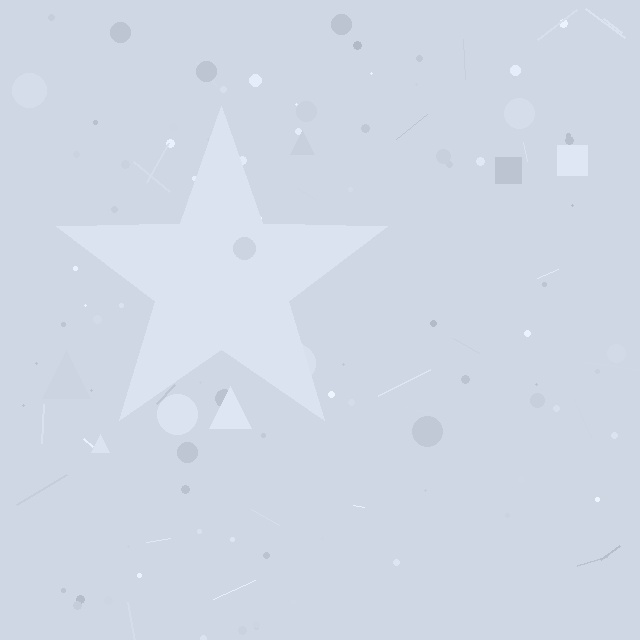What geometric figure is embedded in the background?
A star is embedded in the background.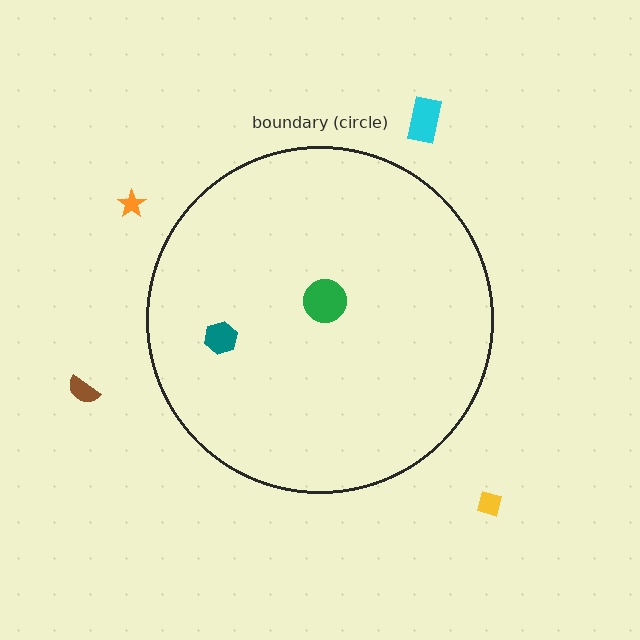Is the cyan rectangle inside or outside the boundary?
Outside.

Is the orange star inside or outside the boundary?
Outside.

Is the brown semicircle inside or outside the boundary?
Outside.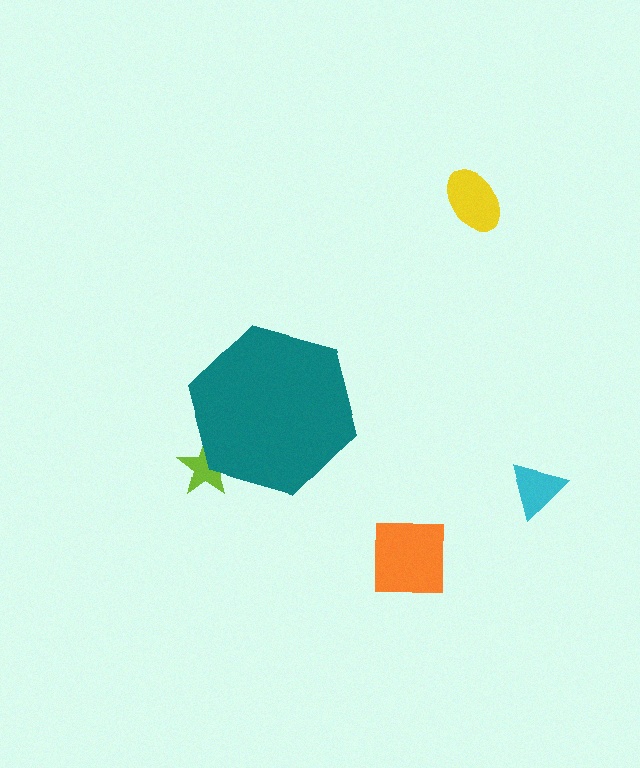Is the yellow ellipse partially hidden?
No, the yellow ellipse is fully visible.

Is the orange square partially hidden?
No, the orange square is fully visible.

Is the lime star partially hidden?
Yes, the lime star is partially hidden behind the teal hexagon.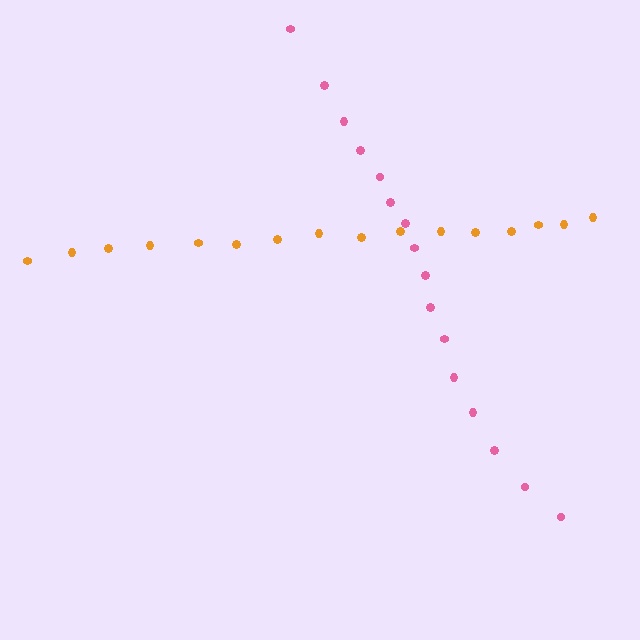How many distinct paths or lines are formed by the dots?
There are 2 distinct paths.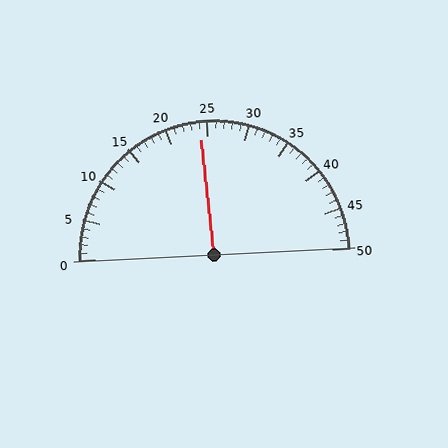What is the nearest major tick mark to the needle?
The nearest major tick mark is 25.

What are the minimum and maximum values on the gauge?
The gauge ranges from 0 to 50.